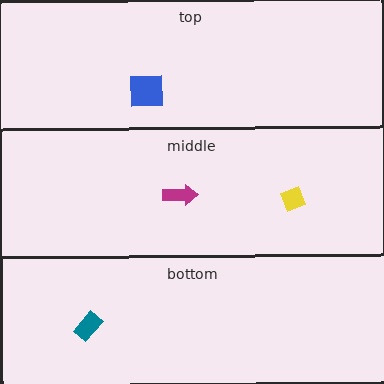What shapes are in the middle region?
The yellow diamond, the magenta arrow.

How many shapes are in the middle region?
2.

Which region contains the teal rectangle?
The bottom region.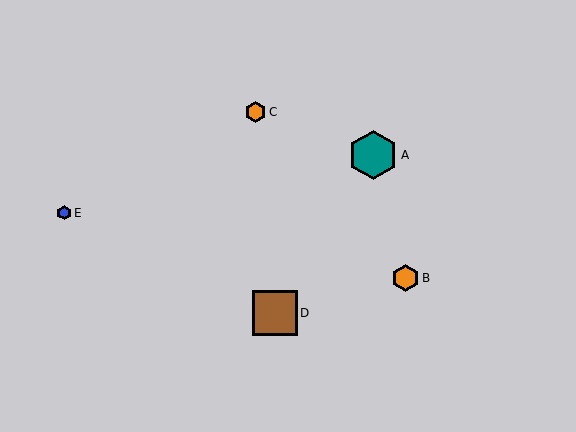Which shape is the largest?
The teal hexagon (labeled A) is the largest.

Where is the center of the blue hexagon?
The center of the blue hexagon is at (64, 213).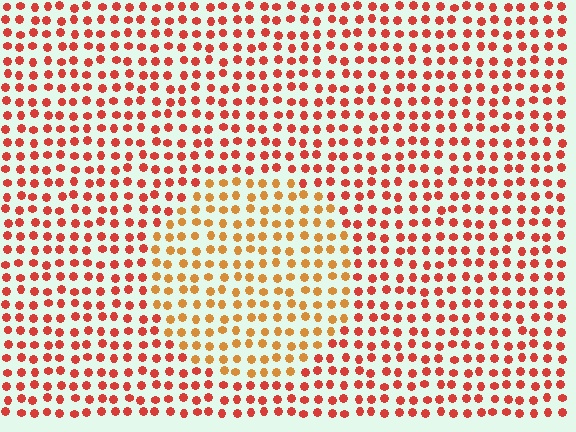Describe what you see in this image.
The image is filled with small red elements in a uniform arrangement. A circle-shaped region is visible where the elements are tinted to a slightly different hue, forming a subtle color boundary.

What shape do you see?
I see a circle.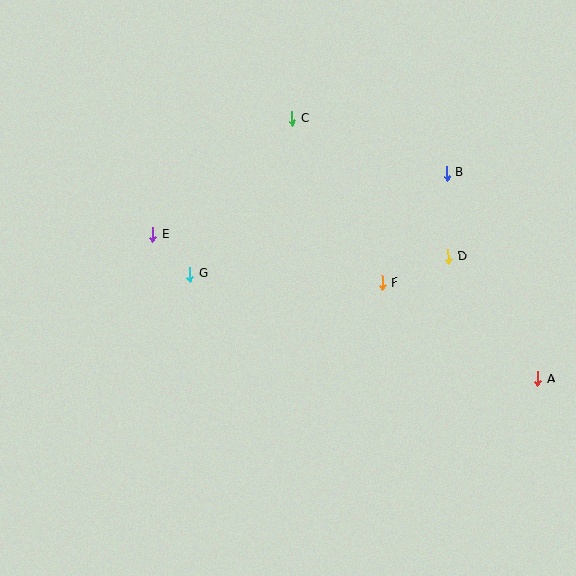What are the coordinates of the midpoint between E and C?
The midpoint between E and C is at (222, 176).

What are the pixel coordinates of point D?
Point D is at (448, 257).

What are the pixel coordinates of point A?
Point A is at (538, 379).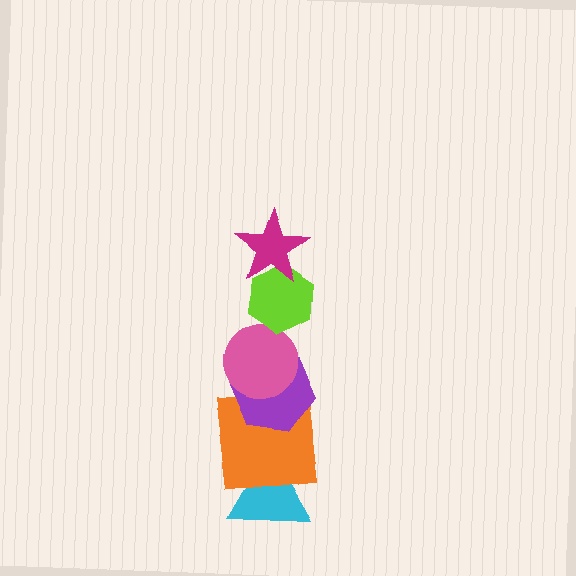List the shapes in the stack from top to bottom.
From top to bottom: the magenta star, the lime hexagon, the pink circle, the purple hexagon, the orange square, the cyan triangle.